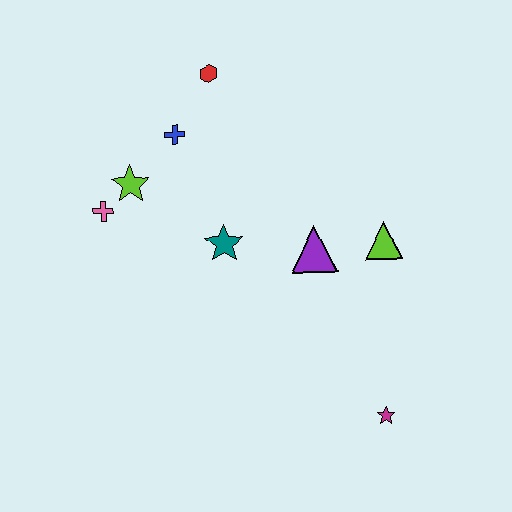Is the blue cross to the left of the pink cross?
No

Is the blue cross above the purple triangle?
Yes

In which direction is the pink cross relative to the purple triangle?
The pink cross is to the left of the purple triangle.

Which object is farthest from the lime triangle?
The pink cross is farthest from the lime triangle.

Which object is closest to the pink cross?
The lime star is closest to the pink cross.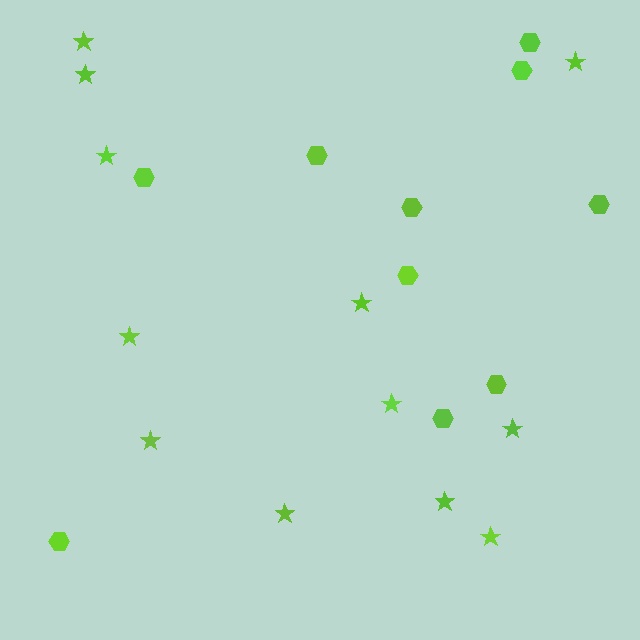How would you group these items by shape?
There are 2 groups: one group of hexagons (10) and one group of stars (12).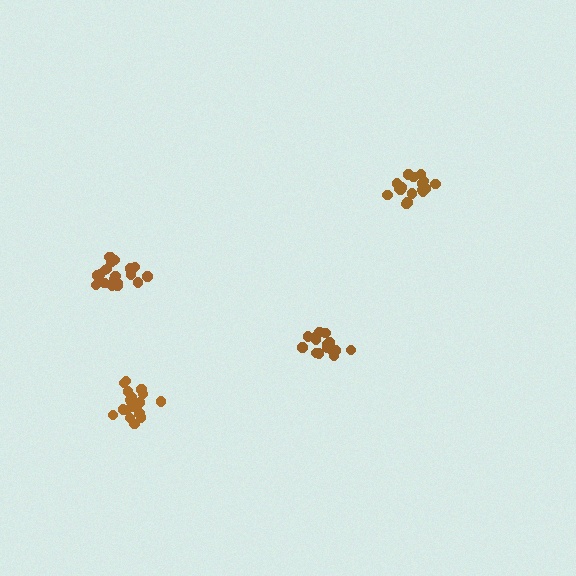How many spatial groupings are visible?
There are 4 spatial groupings.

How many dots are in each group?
Group 1: 17 dots, Group 2: 21 dots, Group 3: 18 dots, Group 4: 18 dots (74 total).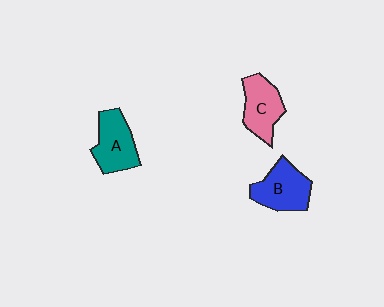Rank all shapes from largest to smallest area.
From largest to smallest: B (blue), A (teal), C (pink).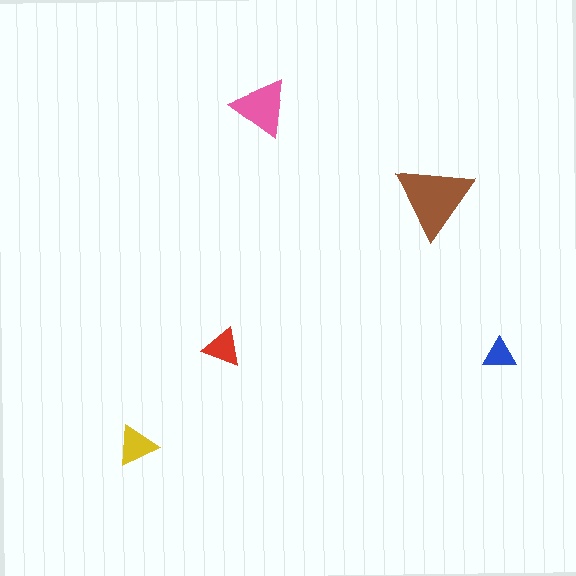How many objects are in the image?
There are 5 objects in the image.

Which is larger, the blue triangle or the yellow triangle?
The yellow one.